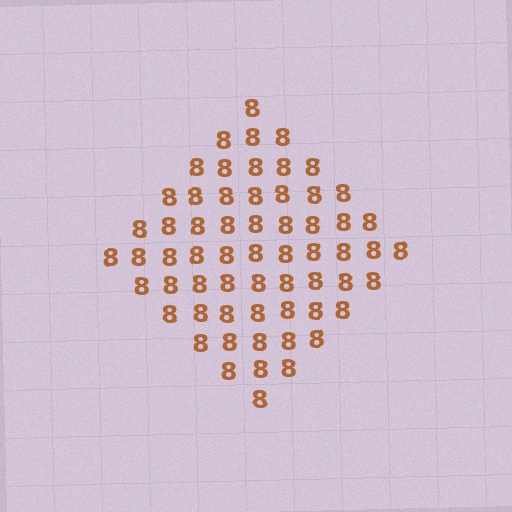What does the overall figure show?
The overall figure shows a diamond.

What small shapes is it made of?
It is made of small digit 8's.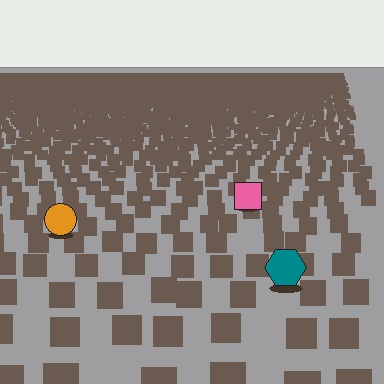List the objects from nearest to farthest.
From nearest to farthest: the teal hexagon, the orange circle, the pink square.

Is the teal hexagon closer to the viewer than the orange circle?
Yes. The teal hexagon is closer — you can tell from the texture gradient: the ground texture is coarser near it.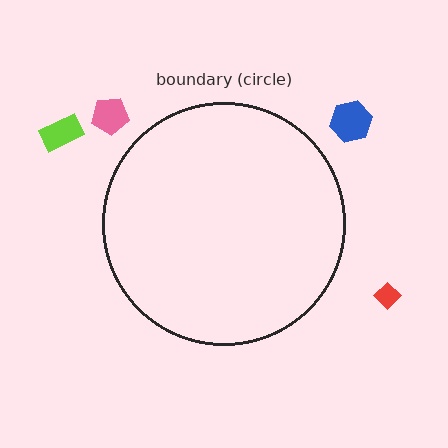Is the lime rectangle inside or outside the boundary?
Outside.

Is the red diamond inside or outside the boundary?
Outside.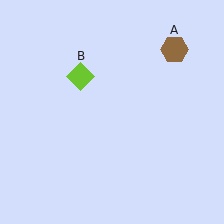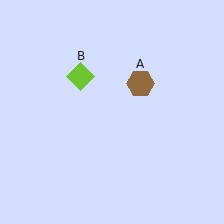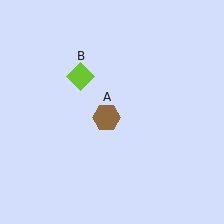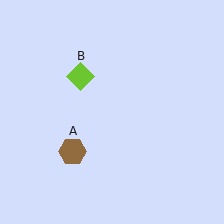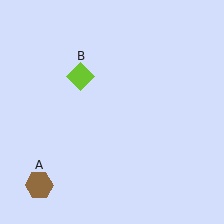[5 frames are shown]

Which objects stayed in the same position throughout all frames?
Lime diamond (object B) remained stationary.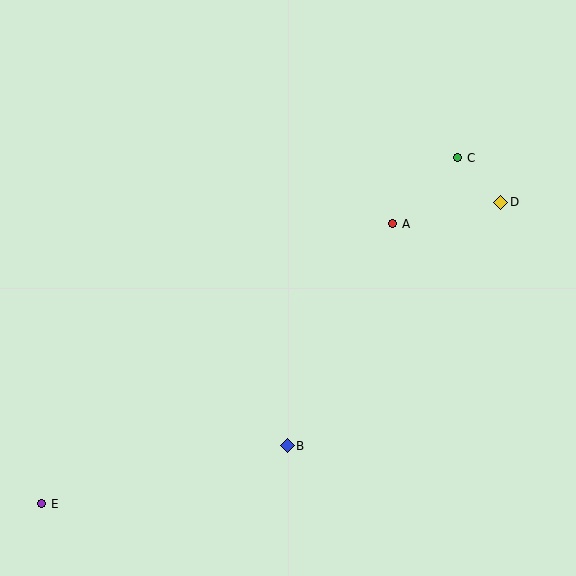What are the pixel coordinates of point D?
Point D is at (501, 202).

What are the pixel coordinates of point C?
Point C is at (458, 158).